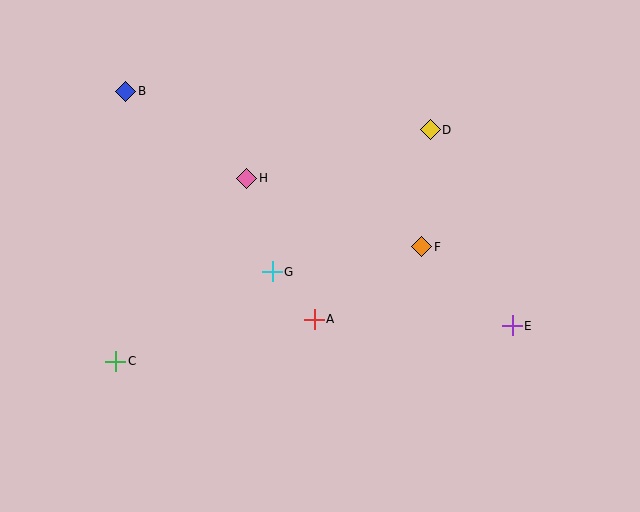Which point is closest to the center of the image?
Point G at (272, 272) is closest to the center.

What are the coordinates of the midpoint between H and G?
The midpoint between H and G is at (260, 225).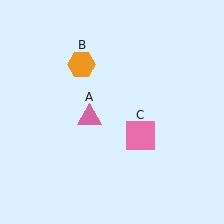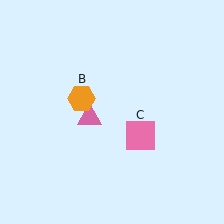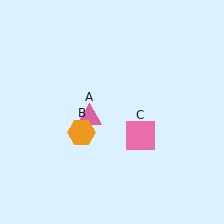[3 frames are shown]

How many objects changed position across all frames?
1 object changed position: orange hexagon (object B).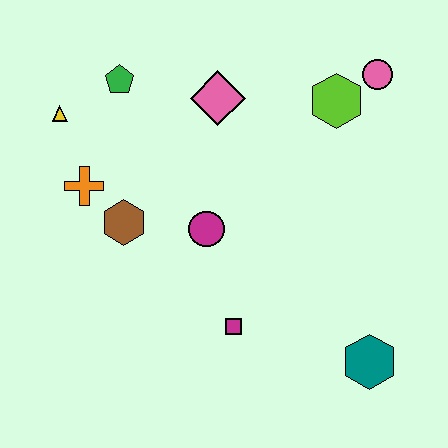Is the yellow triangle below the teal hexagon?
No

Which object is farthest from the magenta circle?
The pink circle is farthest from the magenta circle.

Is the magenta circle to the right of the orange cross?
Yes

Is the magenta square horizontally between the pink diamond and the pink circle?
Yes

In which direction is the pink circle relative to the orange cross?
The pink circle is to the right of the orange cross.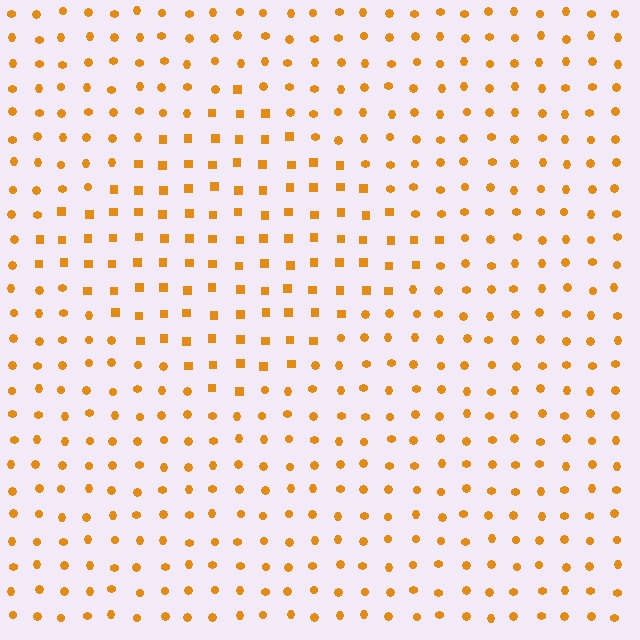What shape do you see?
I see a diamond.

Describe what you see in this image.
The image is filled with small orange elements arranged in a uniform grid. A diamond-shaped region contains squares, while the surrounding area contains circles. The boundary is defined purely by the change in element shape.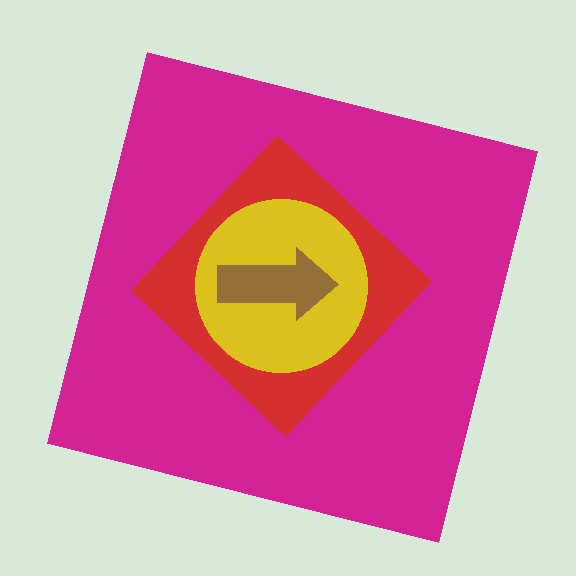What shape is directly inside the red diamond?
The yellow circle.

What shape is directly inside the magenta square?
The red diamond.